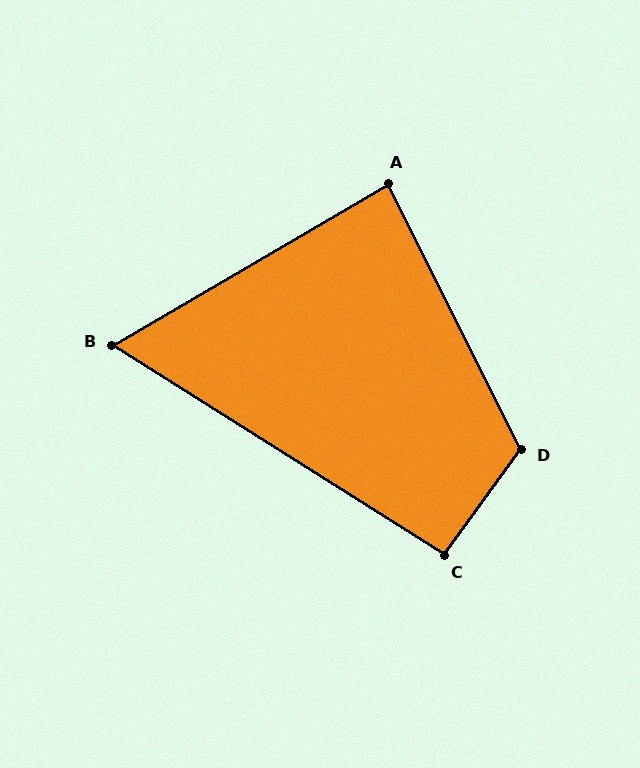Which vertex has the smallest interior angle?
B, at approximately 63 degrees.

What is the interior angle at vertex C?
Approximately 94 degrees (approximately right).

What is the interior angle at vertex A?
Approximately 86 degrees (approximately right).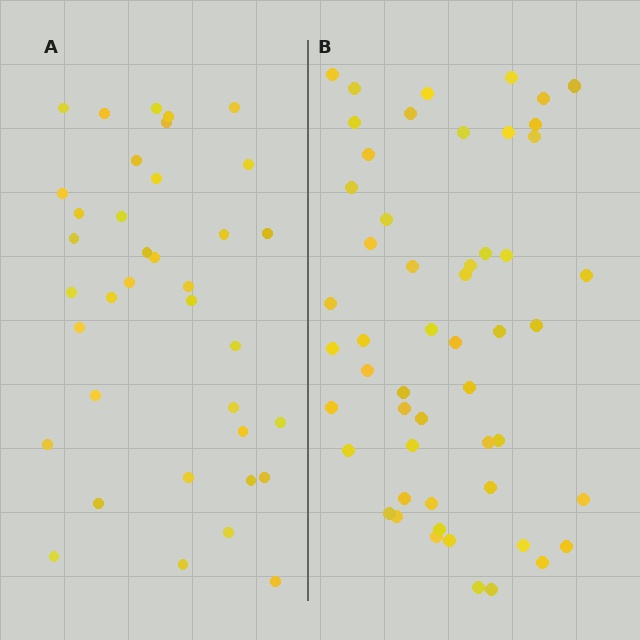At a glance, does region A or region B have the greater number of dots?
Region B (the right region) has more dots.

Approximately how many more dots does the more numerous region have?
Region B has approximately 15 more dots than region A.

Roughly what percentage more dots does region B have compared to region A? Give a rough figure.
About 45% more.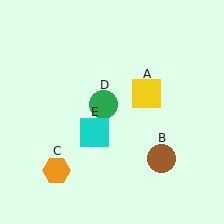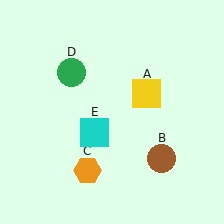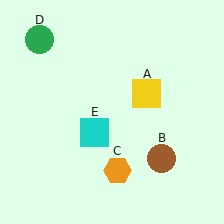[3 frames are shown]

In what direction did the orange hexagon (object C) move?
The orange hexagon (object C) moved right.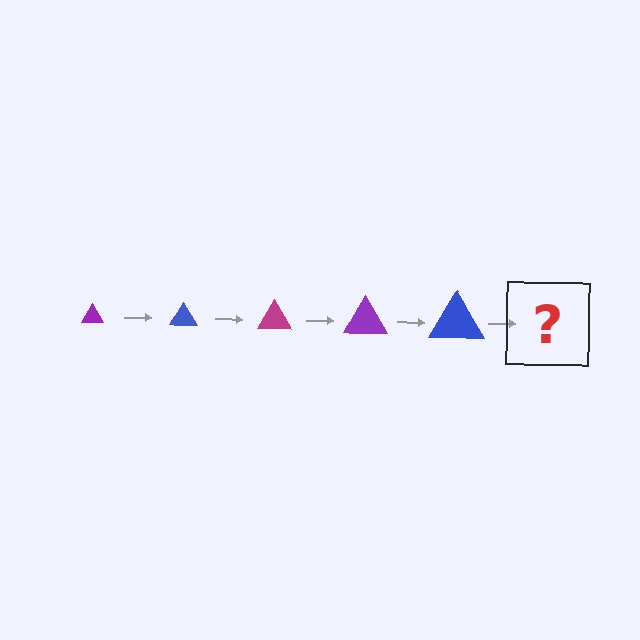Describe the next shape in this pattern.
It should be a magenta triangle, larger than the previous one.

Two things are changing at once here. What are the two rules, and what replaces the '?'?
The two rules are that the triangle grows larger each step and the color cycles through purple, blue, and magenta. The '?' should be a magenta triangle, larger than the previous one.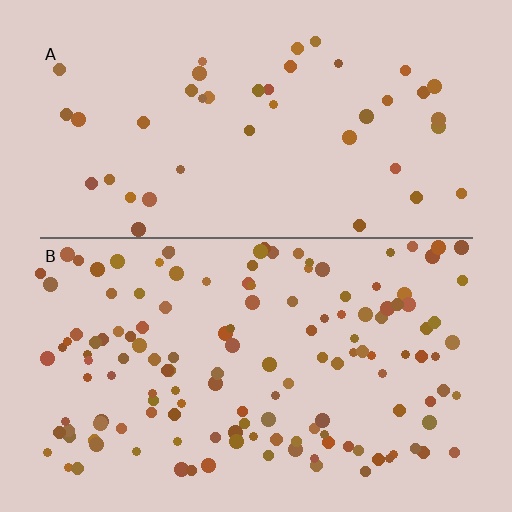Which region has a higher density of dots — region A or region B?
B (the bottom).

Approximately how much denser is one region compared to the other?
Approximately 3.3× — region B over region A.